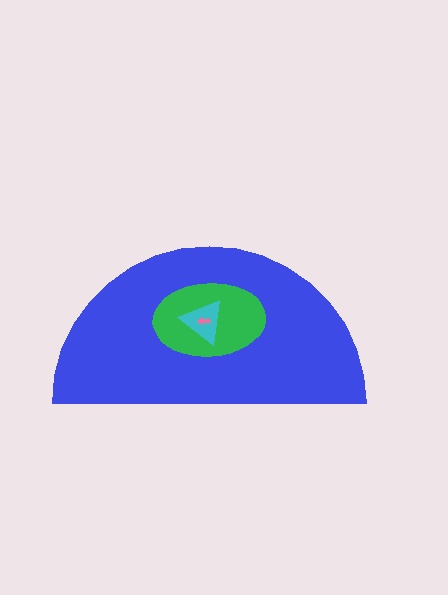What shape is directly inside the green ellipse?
The cyan triangle.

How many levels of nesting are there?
4.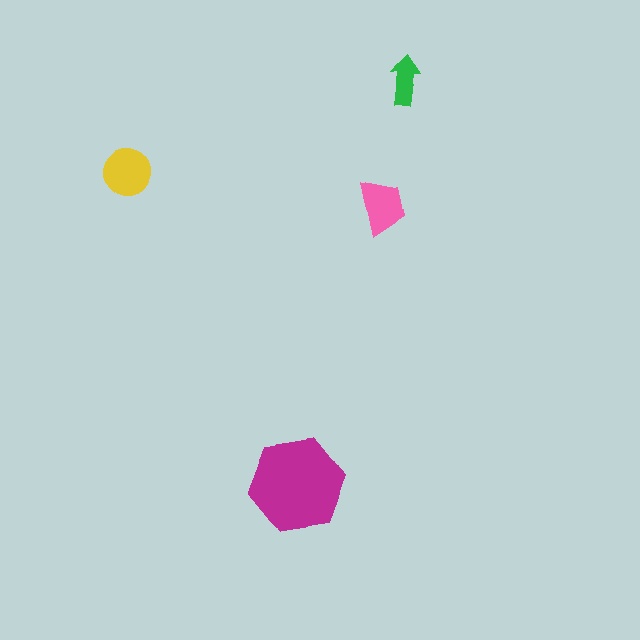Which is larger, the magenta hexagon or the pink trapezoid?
The magenta hexagon.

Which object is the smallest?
The green arrow.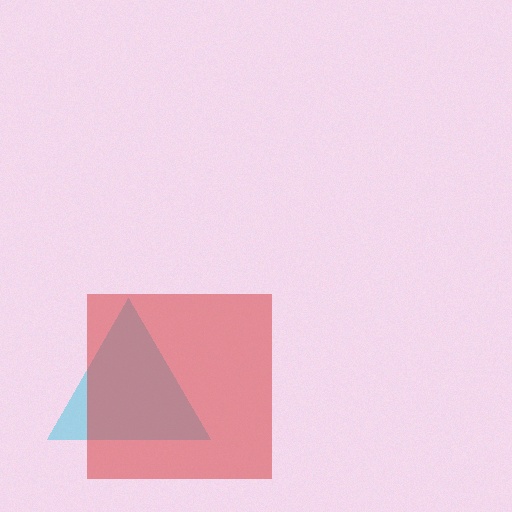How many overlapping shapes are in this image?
There are 2 overlapping shapes in the image.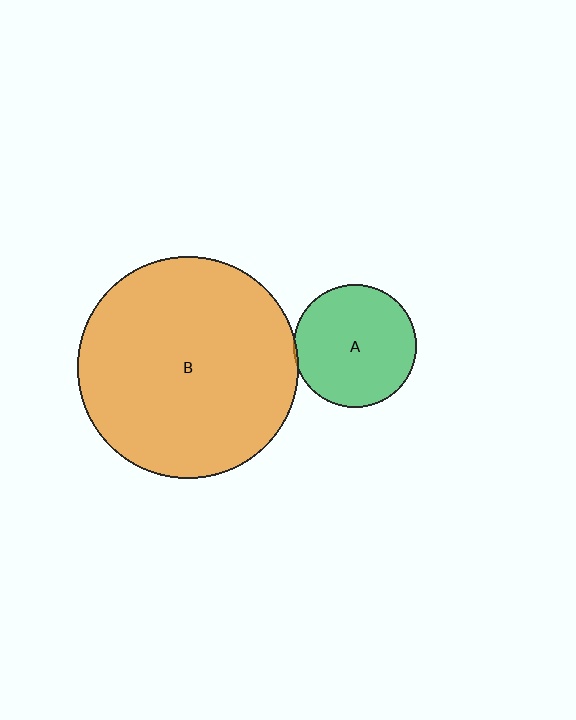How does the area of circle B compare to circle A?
Approximately 3.2 times.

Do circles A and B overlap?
Yes.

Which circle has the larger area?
Circle B (orange).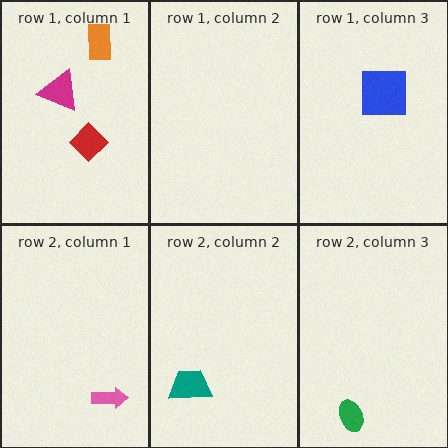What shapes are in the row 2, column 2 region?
The teal trapezoid.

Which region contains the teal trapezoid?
The row 2, column 2 region.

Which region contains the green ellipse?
The row 2, column 3 region.